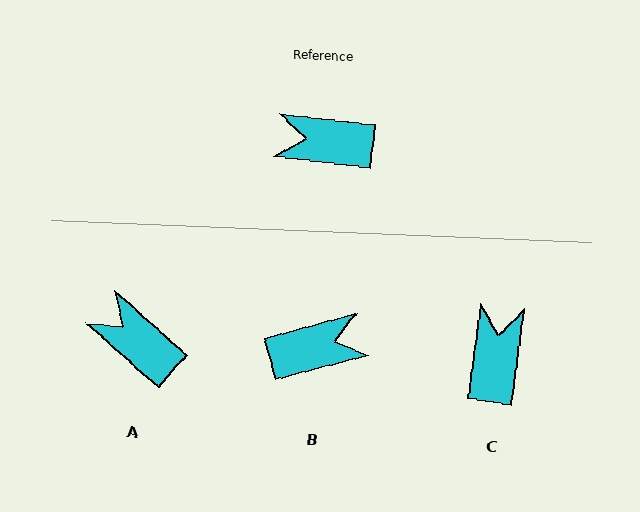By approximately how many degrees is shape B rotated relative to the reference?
Approximately 158 degrees clockwise.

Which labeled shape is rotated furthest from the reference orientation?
B, about 158 degrees away.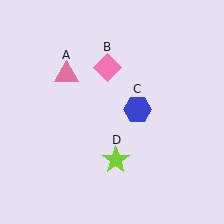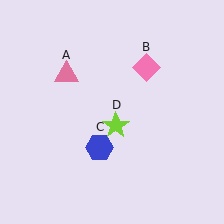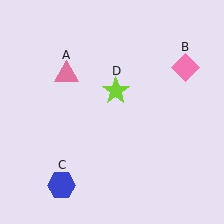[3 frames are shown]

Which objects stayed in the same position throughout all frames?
Pink triangle (object A) remained stationary.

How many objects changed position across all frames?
3 objects changed position: pink diamond (object B), blue hexagon (object C), lime star (object D).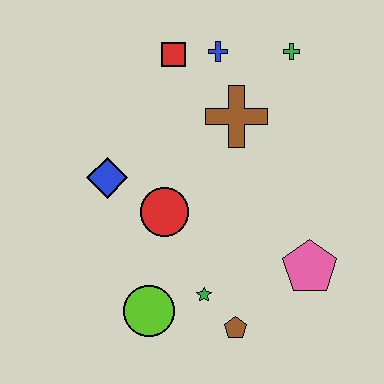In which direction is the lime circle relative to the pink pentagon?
The lime circle is to the left of the pink pentagon.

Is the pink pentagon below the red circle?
Yes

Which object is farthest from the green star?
The green cross is farthest from the green star.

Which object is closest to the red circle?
The blue diamond is closest to the red circle.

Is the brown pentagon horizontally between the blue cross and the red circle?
No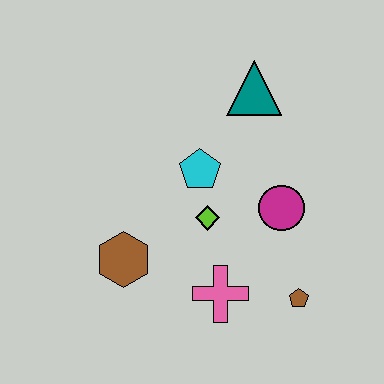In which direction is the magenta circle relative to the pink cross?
The magenta circle is above the pink cross.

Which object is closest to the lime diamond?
The cyan pentagon is closest to the lime diamond.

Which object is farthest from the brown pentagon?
The teal triangle is farthest from the brown pentagon.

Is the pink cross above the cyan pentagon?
No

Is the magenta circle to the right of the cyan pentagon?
Yes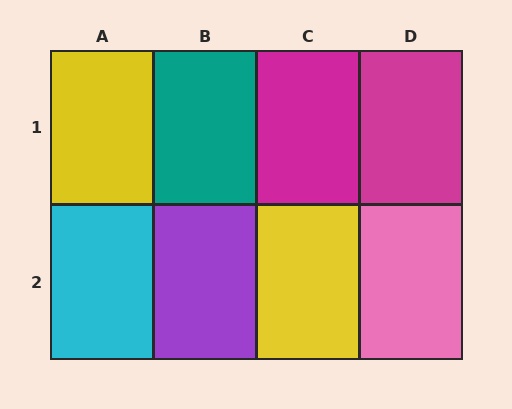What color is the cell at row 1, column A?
Yellow.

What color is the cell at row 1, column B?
Teal.